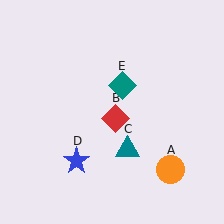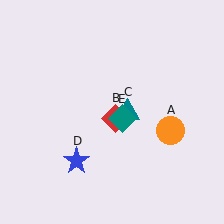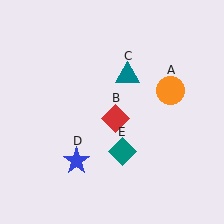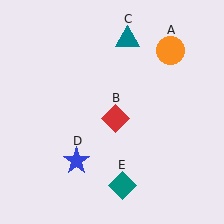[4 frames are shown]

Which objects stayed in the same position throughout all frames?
Red diamond (object B) and blue star (object D) remained stationary.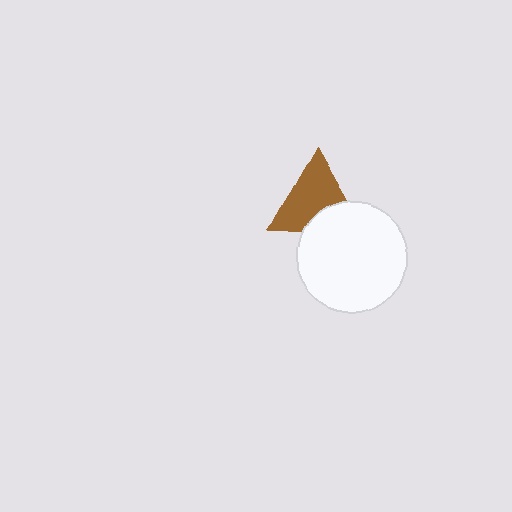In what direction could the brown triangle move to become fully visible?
The brown triangle could move up. That would shift it out from behind the white circle entirely.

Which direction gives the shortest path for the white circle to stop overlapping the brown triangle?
Moving down gives the shortest separation.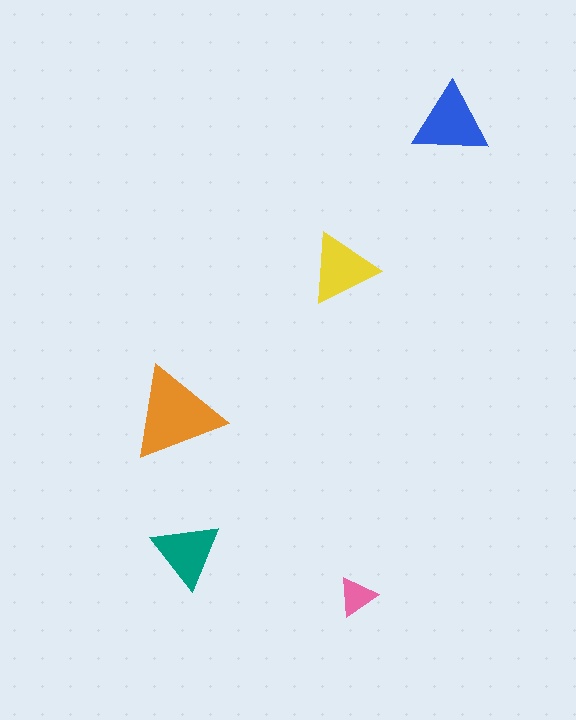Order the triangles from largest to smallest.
the orange one, the blue one, the yellow one, the teal one, the pink one.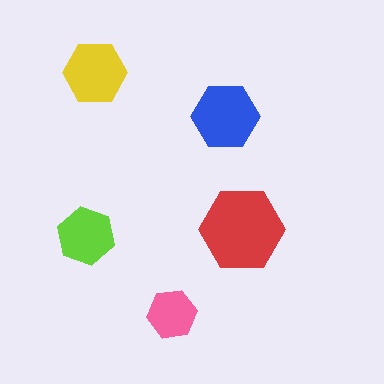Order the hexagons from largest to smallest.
the red one, the blue one, the yellow one, the lime one, the pink one.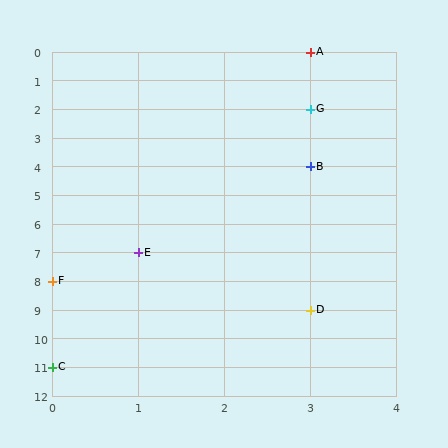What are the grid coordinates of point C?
Point C is at grid coordinates (0, 11).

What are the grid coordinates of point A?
Point A is at grid coordinates (3, 0).